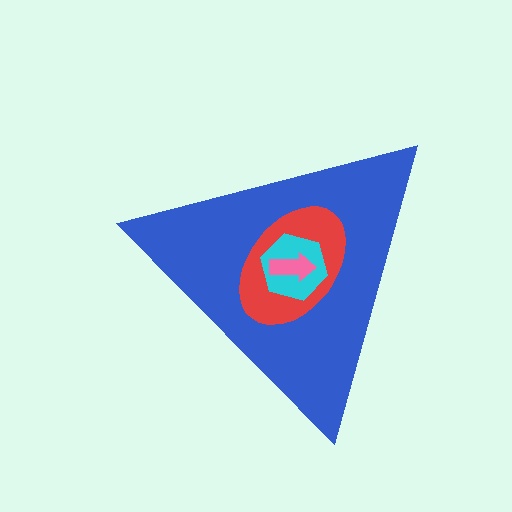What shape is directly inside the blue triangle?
The red ellipse.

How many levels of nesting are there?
4.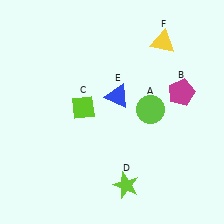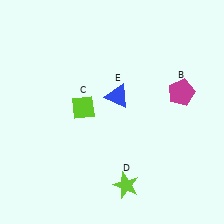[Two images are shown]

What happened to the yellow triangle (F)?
The yellow triangle (F) was removed in Image 2. It was in the top-right area of Image 1.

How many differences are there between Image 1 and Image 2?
There are 2 differences between the two images.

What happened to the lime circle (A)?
The lime circle (A) was removed in Image 2. It was in the top-right area of Image 1.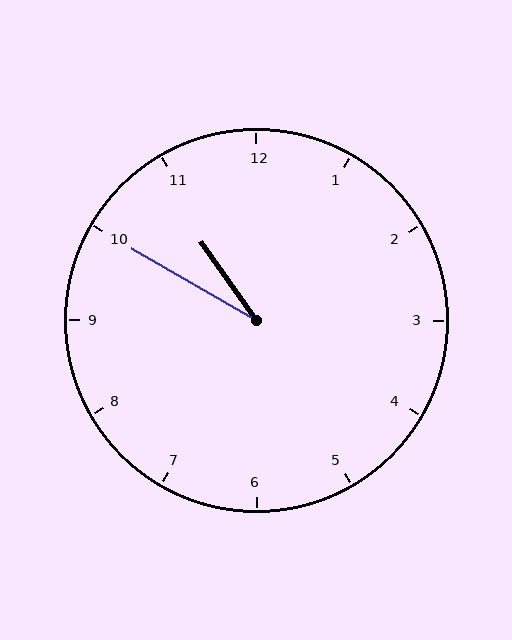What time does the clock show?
10:50.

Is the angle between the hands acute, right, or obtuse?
It is acute.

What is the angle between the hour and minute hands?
Approximately 25 degrees.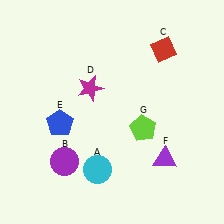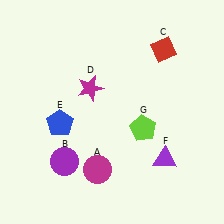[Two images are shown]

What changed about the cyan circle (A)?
In Image 1, A is cyan. In Image 2, it changed to magenta.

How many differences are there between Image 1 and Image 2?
There is 1 difference between the two images.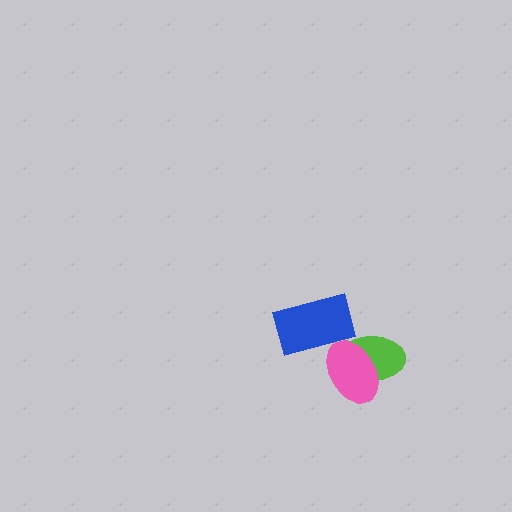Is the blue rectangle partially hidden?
No, no other shape covers it.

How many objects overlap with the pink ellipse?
2 objects overlap with the pink ellipse.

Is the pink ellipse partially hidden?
Yes, it is partially covered by another shape.